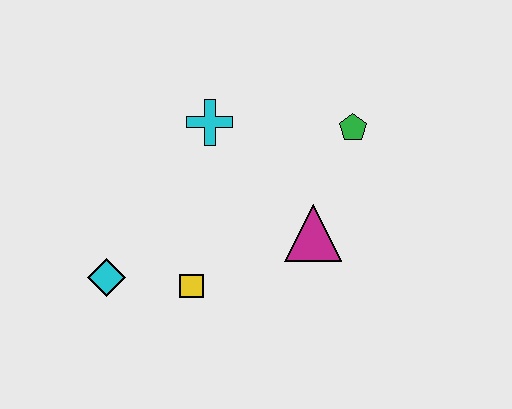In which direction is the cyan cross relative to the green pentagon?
The cyan cross is to the left of the green pentagon.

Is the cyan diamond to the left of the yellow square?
Yes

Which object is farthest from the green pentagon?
The cyan diamond is farthest from the green pentagon.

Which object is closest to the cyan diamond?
The yellow square is closest to the cyan diamond.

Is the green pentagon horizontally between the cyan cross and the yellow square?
No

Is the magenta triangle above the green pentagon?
No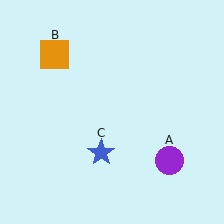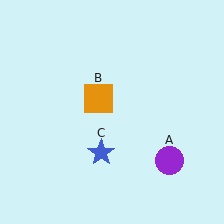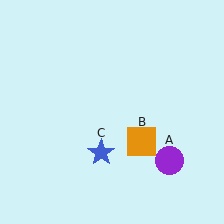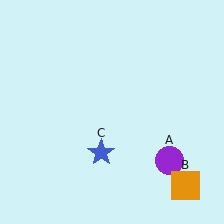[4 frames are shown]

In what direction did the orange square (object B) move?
The orange square (object B) moved down and to the right.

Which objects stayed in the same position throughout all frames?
Purple circle (object A) and blue star (object C) remained stationary.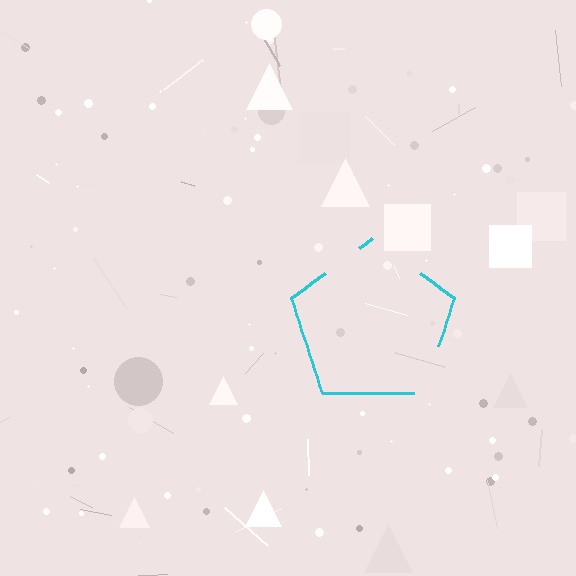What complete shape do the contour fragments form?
The contour fragments form a pentagon.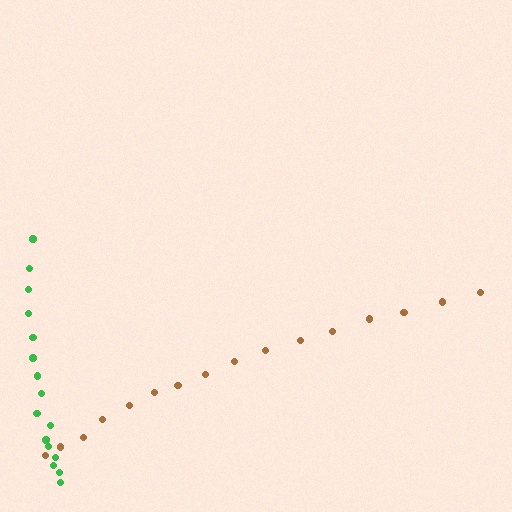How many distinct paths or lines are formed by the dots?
There are 2 distinct paths.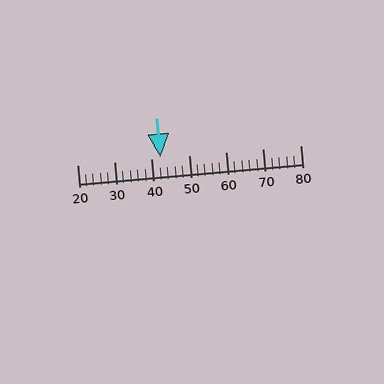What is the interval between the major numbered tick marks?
The major tick marks are spaced 10 units apart.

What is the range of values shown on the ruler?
The ruler shows values from 20 to 80.